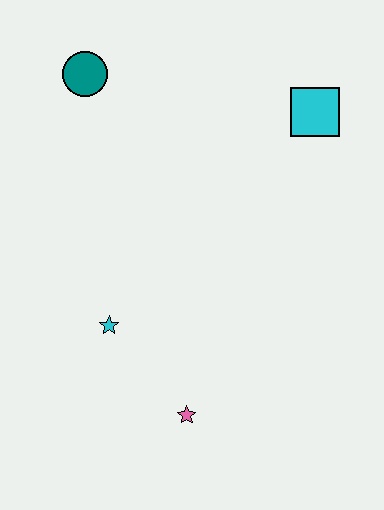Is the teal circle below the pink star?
No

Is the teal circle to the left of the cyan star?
Yes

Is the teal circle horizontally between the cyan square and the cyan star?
No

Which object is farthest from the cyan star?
The cyan square is farthest from the cyan star.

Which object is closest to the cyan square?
The teal circle is closest to the cyan square.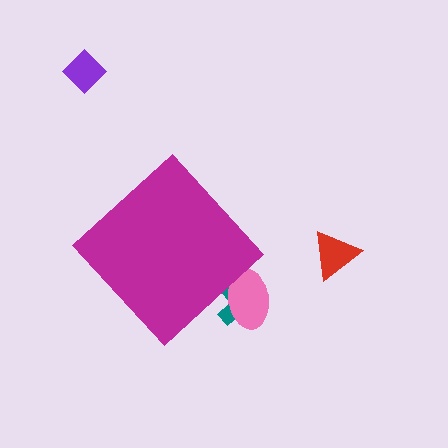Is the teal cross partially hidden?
Yes, the teal cross is partially hidden behind the magenta diamond.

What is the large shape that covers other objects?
A magenta diamond.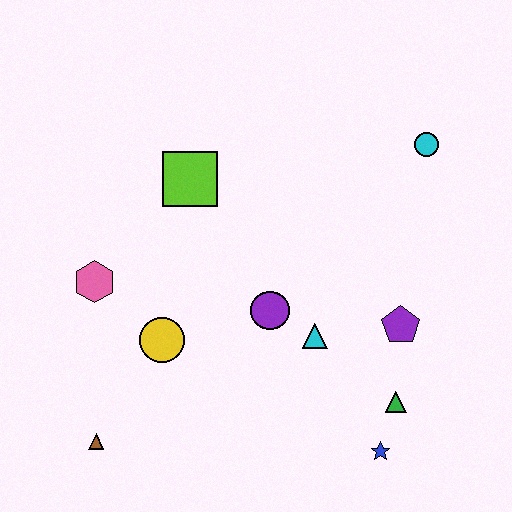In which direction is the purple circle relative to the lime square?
The purple circle is below the lime square.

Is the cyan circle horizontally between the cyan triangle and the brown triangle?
No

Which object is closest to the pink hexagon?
The yellow circle is closest to the pink hexagon.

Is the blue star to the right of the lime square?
Yes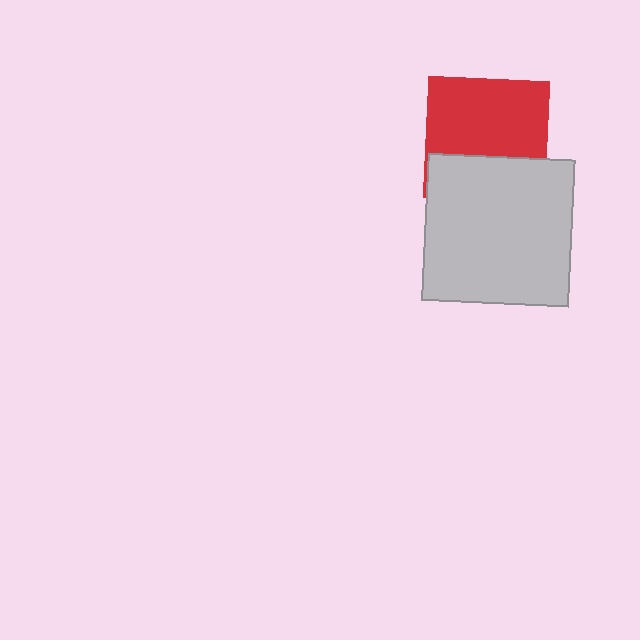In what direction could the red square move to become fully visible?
The red square could move up. That would shift it out from behind the light gray square entirely.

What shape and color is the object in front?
The object in front is a light gray square.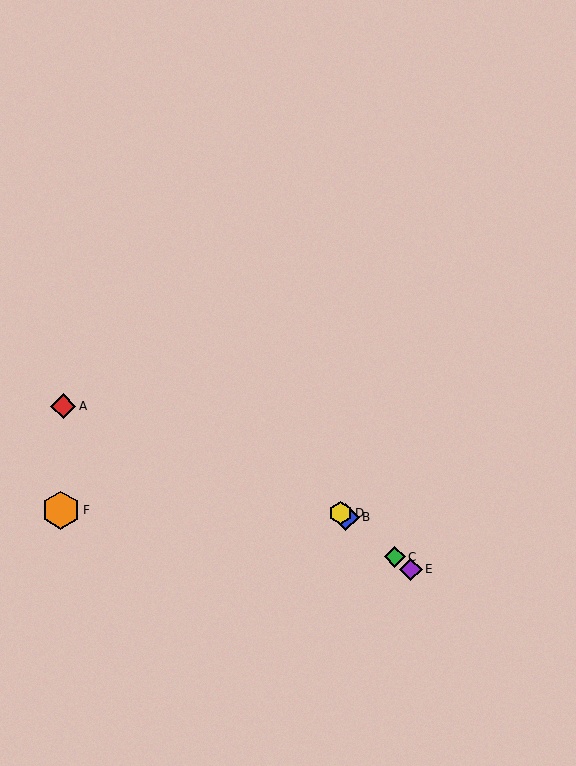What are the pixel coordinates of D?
Object D is at (341, 513).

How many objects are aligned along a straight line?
4 objects (B, C, D, E) are aligned along a straight line.